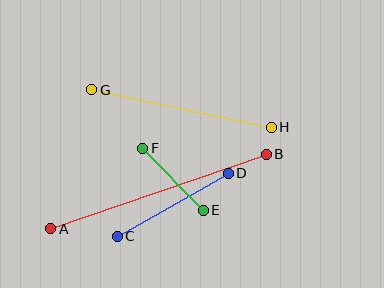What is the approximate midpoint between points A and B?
The midpoint is at approximately (158, 192) pixels.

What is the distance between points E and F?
The distance is approximately 86 pixels.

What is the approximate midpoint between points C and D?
The midpoint is at approximately (173, 205) pixels.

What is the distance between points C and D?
The distance is approximately 128 pixels.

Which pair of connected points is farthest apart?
Points A and B are farthest apart.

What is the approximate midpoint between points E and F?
The midpoint is at approximately (173, 179) pixels.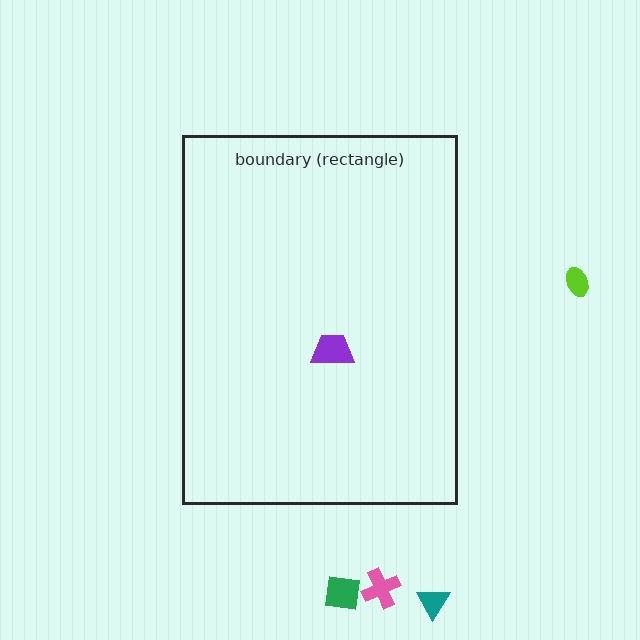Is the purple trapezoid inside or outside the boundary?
Inside.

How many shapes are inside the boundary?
1 inside, 4 outside.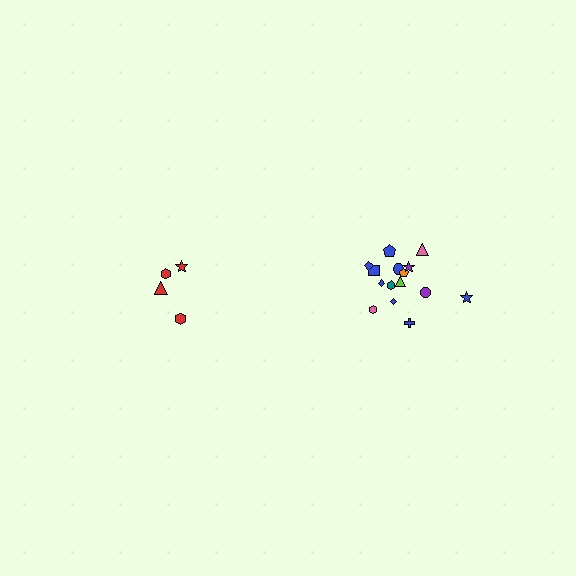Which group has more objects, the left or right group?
The right group.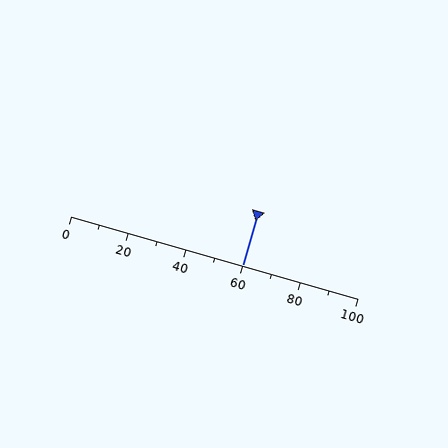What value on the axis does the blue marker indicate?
The marker indicates approximately 60.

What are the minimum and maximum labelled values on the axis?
The axis runs from 0 to 100.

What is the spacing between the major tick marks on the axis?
The major ticks are spaced 20 apart.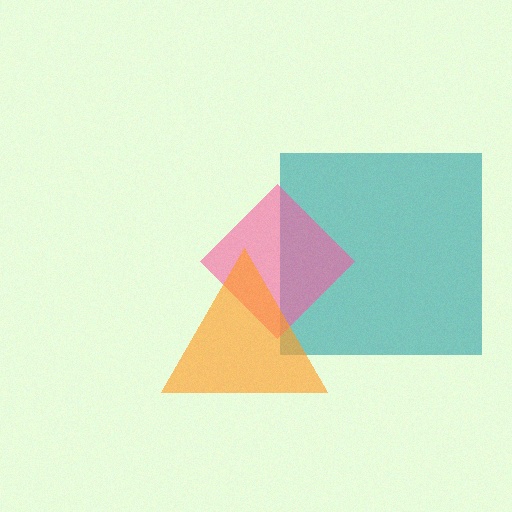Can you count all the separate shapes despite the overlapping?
Yes, there are 3 separate shapes.